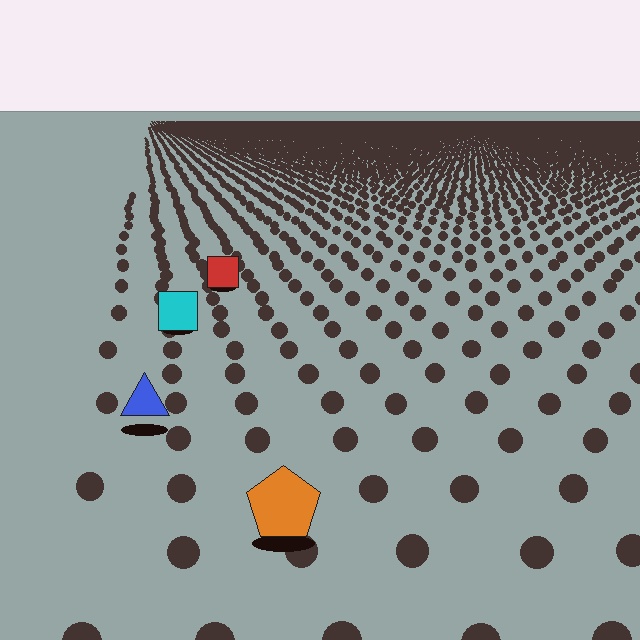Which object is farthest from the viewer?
The red square is farthest from the viewer. It appears smaller and the ground texture around it is denser.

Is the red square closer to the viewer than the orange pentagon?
No. The orange pentagon is closer — you can tell from the texture gradient: the ground texture is coarser near it.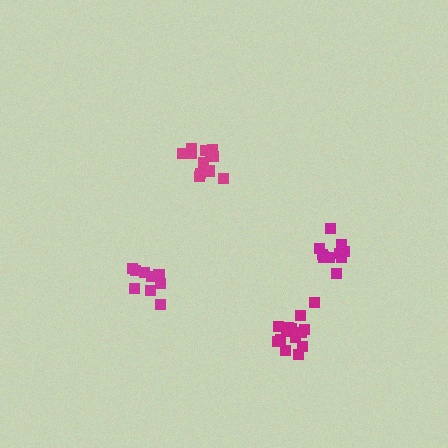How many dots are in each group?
Group 1: 15 dots, Group 2: 12 dots, Group 3: 10 dots, Group 4: 10 dots (47 total).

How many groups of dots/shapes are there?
There are 4 groups.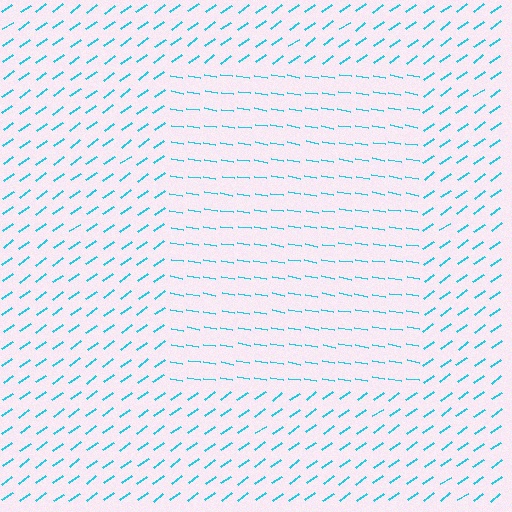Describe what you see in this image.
The image is filled with small cyan line segments. A rectangle region in the image has lines oriented differently from the surrounding lines, creating a visible texture boundary.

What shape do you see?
I see a rectangle.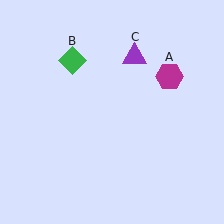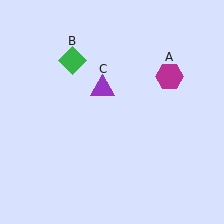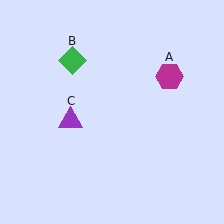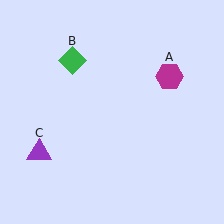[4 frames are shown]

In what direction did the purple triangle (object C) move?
The purple triangle (object C) moved down and to the left.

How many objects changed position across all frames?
1 object changed position: purple triangle (object C).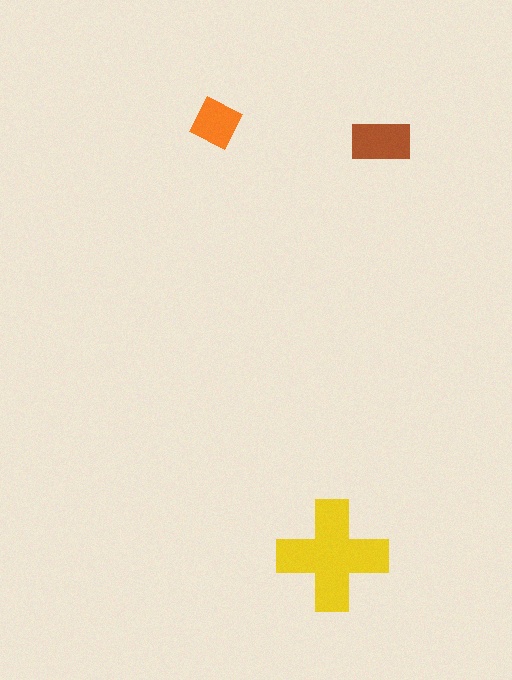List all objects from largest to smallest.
The yellow cross, the brown rectangle, the orange diamond.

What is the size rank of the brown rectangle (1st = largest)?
2nd.